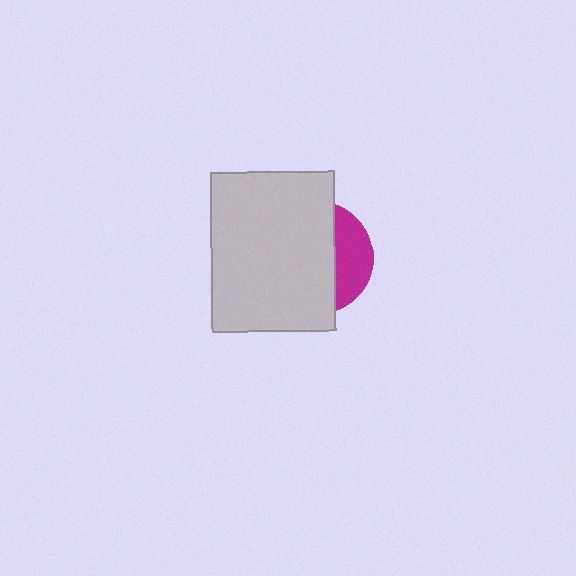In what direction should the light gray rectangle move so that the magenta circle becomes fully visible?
The light gray rectangle should move left. That is the shortest direction to clear the overlap and leave the magenta circle fully visible.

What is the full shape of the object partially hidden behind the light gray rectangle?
The partially hidden object is a magenta circle.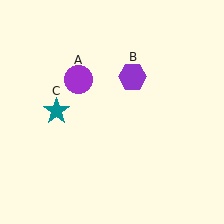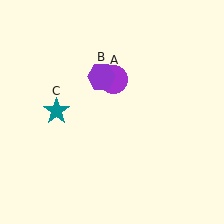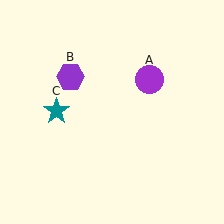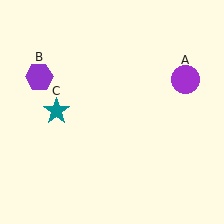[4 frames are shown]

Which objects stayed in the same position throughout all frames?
Teal star (object C) remained stationary.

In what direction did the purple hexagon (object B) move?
The purple hexagon (object B) moved left.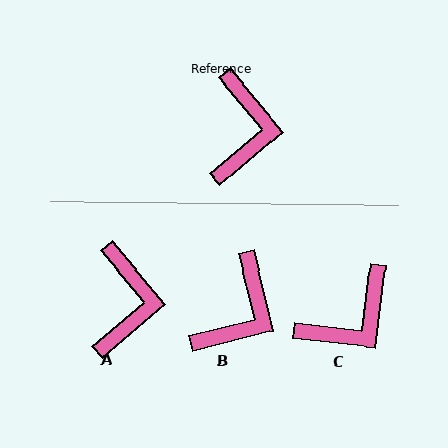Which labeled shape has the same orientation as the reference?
A.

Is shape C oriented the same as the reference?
No, it is off by about 47 degrees.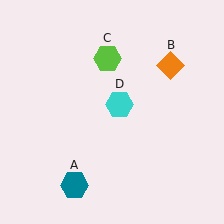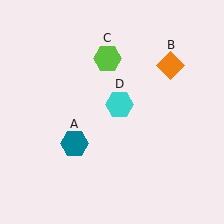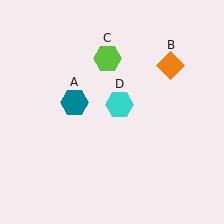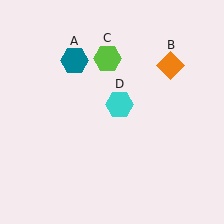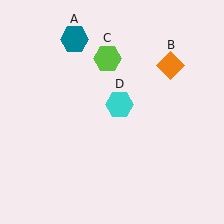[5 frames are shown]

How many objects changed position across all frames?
1 object changed position: teal hexagon (object A).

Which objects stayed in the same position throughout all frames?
Orange diamond (object B) and lime hexagon (object C) and cyan hexagon (object D) remained stationary.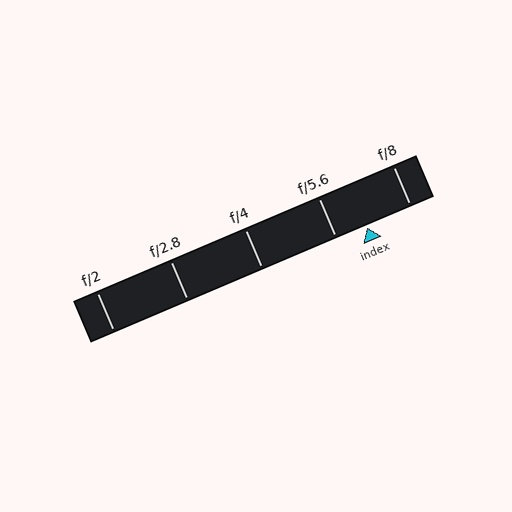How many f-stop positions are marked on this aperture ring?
There are 5 f-stop positions marked.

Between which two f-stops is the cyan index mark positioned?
The index mark is between f/5.6 and f/8.